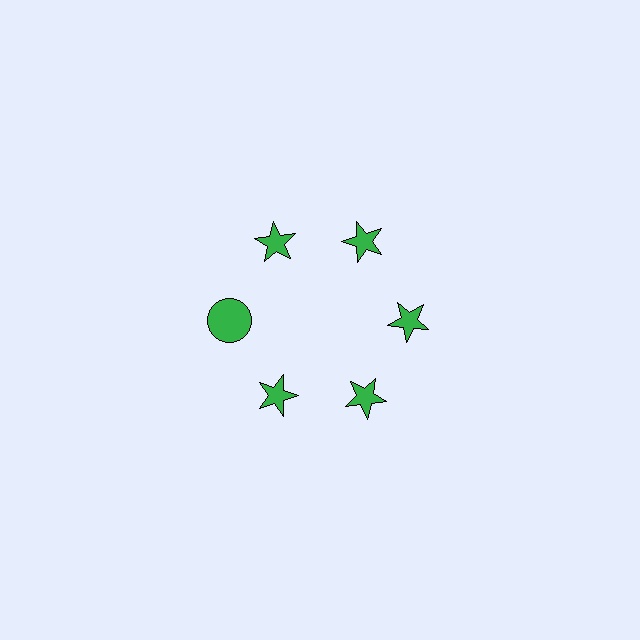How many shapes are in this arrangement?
There are 6 shapes arranged in a ring pattern.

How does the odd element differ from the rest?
It has a different shape: circle instead of star.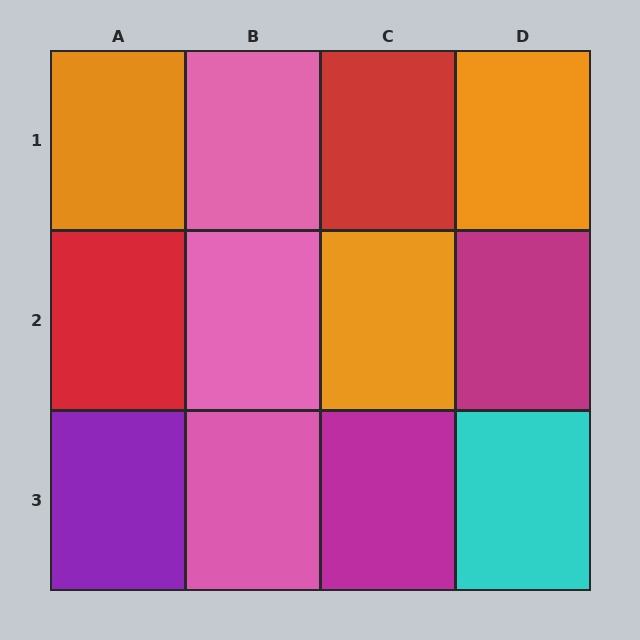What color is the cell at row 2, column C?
Orange.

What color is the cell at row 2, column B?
Pink.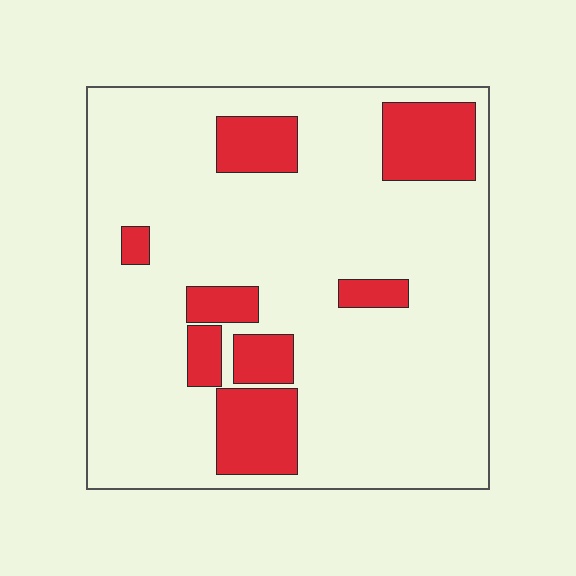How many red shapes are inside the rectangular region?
8.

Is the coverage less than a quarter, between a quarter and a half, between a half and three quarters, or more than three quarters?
Less than a quarter.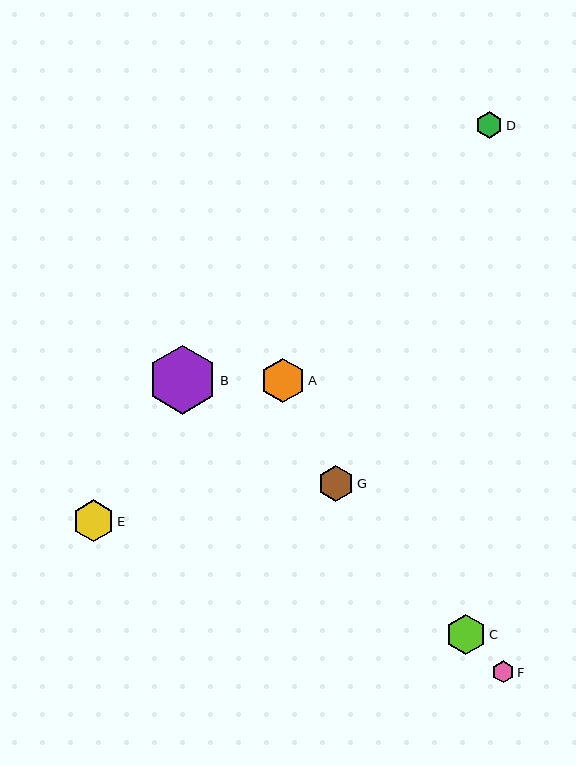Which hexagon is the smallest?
Hexagon F is the smallest with a size of approximately 22 pixels.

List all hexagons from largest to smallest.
From largest to smallest: B, A, E, C, G, D, F.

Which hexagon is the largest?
Hexagon B is the largest with a size of approximately 69 pixels.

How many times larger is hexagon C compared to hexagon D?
Hexagon C is approximately 1.5 times the size of hexagon D.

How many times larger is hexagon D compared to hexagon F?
Hexagon D is approximately 1.2 times the size of hexagon F.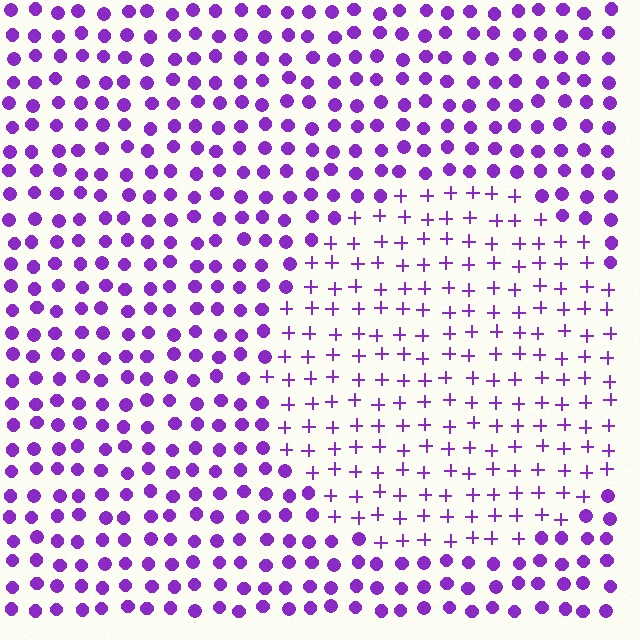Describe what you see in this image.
The image is filled with small purple elements arranged in a uniform grid. A circle-shaped region contains plus signs, while the surrounding area contains circles. The boundary is defined purely by the change in element shape.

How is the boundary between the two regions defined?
The boundary is defined by a change in element shape: plus signs inside vs. circles outside. All elements share the same color and spacing.